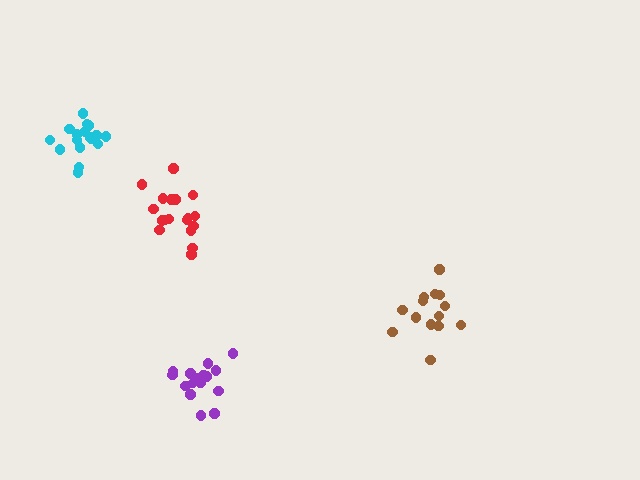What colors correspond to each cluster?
The clusters are colored: brown, purple, red, cyan.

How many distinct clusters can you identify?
There are 4 distinct clusters.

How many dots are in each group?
Group 1: 14 dots, Group 2: 16 dots, Group 3: 18 dots, Group 4: 17 dots (65 total).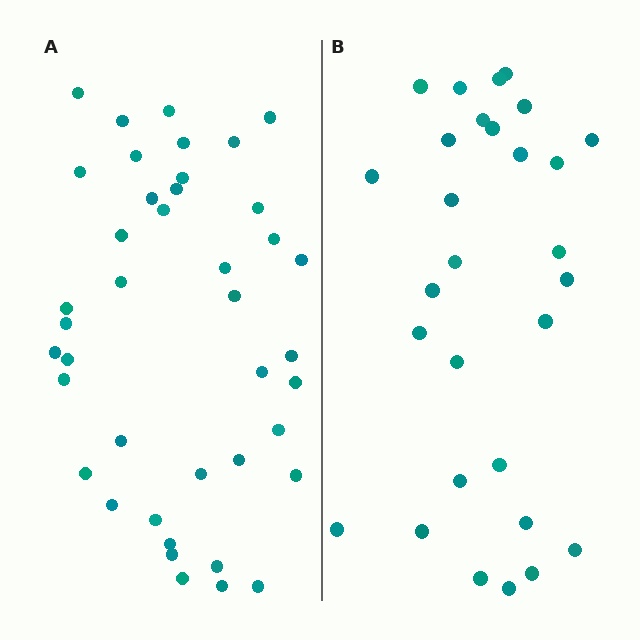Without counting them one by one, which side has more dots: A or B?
Region A (the left region) has more dots.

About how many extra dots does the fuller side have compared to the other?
Region A has roughly 12 or so more dots than region B.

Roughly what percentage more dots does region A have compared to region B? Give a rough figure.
About 40% more.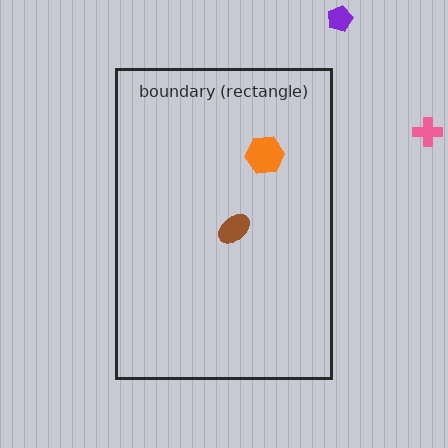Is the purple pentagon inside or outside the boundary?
Outside.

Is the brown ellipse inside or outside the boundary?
Inside.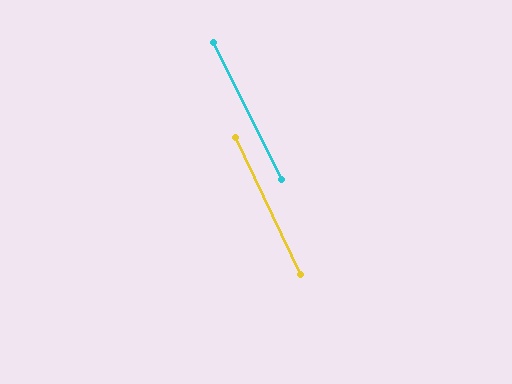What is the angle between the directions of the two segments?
Approximately 1 degree.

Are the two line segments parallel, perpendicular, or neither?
Parallel — their directions differ by only 1.2°.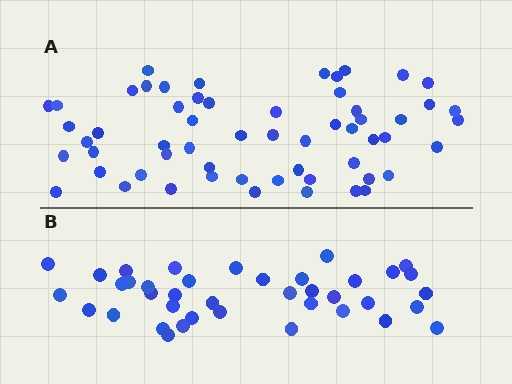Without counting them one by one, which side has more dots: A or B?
Region A (the top region) has more dots.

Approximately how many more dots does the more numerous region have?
Region A has approximately 20 more dots than region B.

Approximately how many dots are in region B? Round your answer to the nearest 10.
About 40 dots. (The exact count is 39, which rounds to 40.)